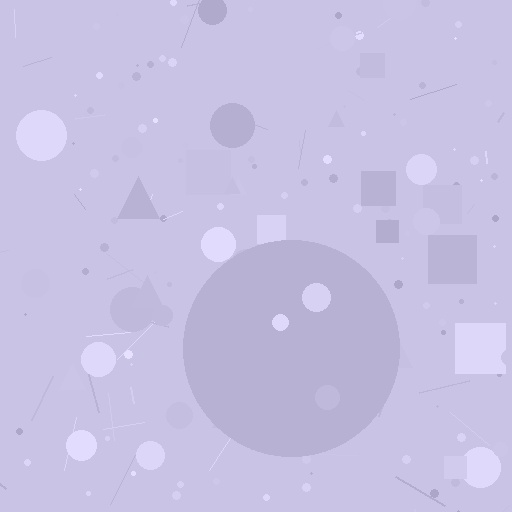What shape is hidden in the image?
A circle is hidden in the image.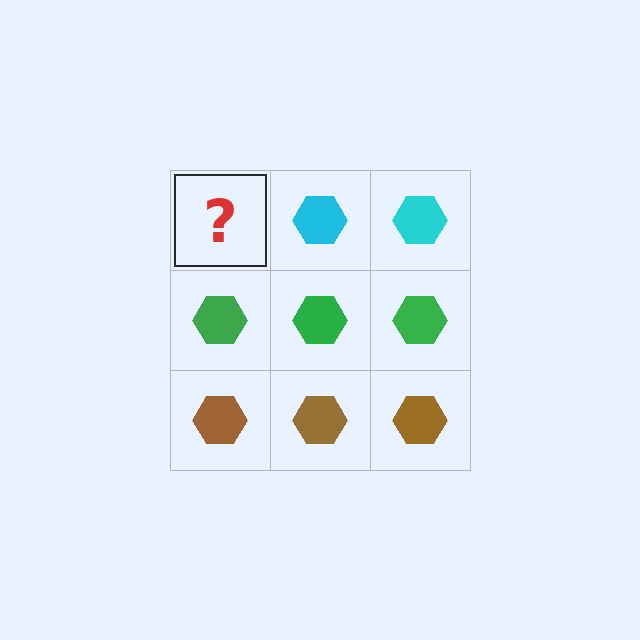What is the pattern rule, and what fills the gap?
The rule is that each row has a consistent color. The gap should be filled with a cyan hexagon.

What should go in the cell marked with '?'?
The missing cell should contain a cyan hexagon.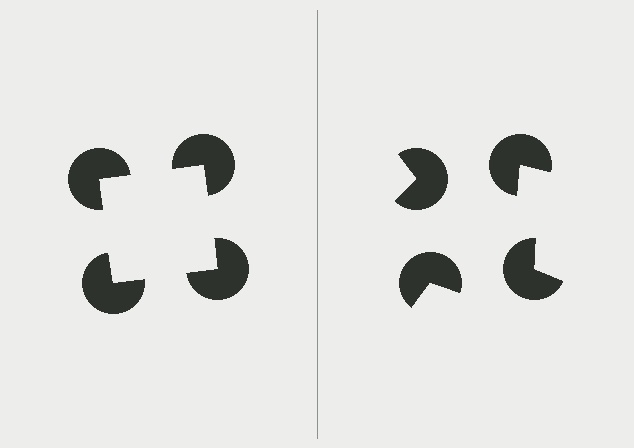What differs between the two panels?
The pac-man discs are positioned identically on both sides; only the wedge orientations differ. On the left they align to a square; on the right they are misaligned.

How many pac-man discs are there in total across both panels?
8 — 4 on each side.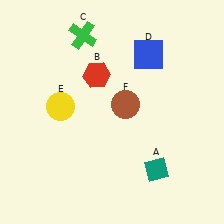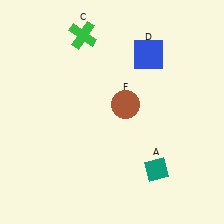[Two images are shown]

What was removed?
The yellow circle (E), the red hexagon (B) were removed in Image 2.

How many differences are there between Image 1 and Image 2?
There are 2 differences between the two images.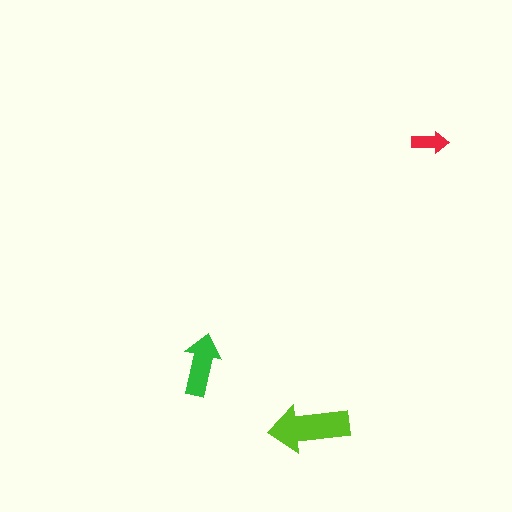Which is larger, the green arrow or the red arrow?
The green one.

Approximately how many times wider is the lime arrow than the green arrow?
About 1.5 times wider.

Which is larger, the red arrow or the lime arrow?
The lime one.